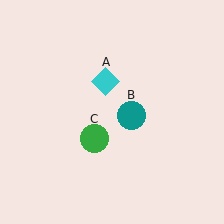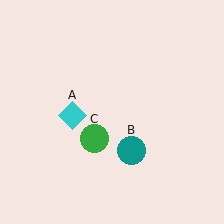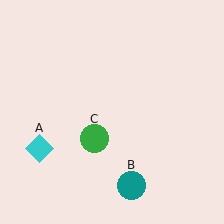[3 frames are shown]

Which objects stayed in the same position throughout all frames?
Green circle (object C) remained stationary.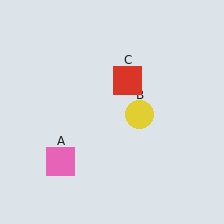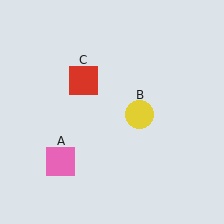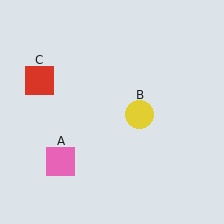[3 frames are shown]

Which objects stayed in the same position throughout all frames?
Pink square (object A) and yellow circle (object B) remained stationary.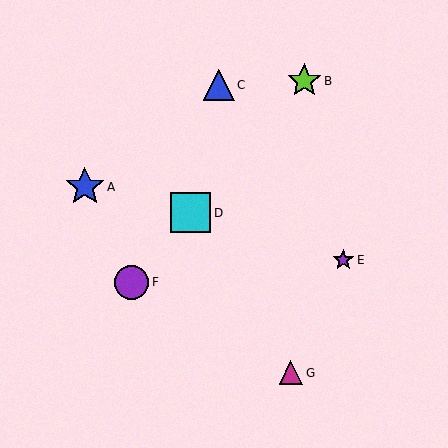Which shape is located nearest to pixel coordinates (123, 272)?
The purple circle (labeled F) at (132, 283) is nearest to that location.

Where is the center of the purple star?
The center of the purple star is at (343, 260).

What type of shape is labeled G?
Shape G is a magenta triangle.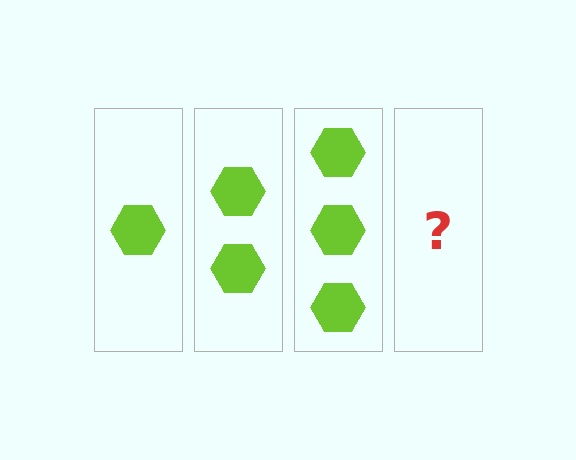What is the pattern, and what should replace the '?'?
The pattern is that each step adds one more hexagon. The '?' should be 4 hexagons.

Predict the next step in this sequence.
The next step is 4 hexagons.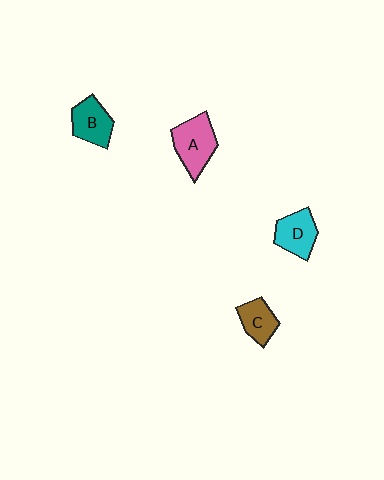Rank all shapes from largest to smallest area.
From largest to smallest: A (pink), B (teal), D (cyan), C (brown).